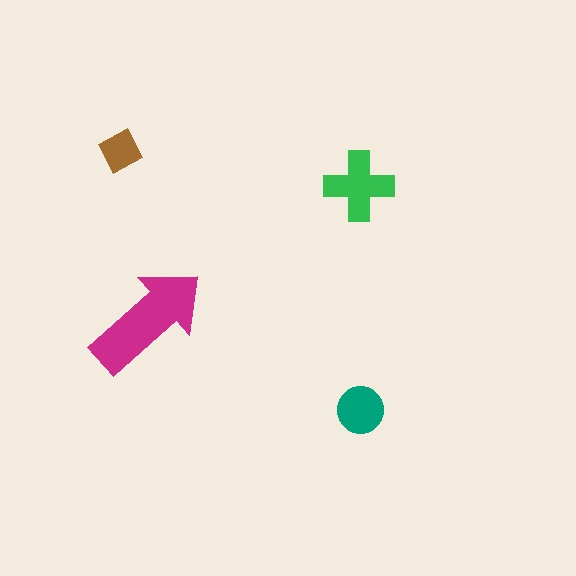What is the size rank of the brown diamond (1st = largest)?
4th.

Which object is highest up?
The brown diamond is topmost.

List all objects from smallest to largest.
The brown diamond, the teal circle, the green cross, the magenta arrow.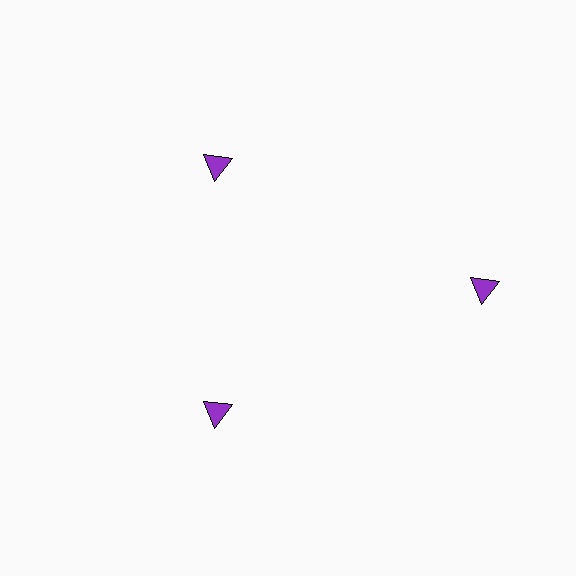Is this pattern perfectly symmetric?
No. The 3 purple triangles are arranged in a ring, but one element near the 3 o'clock position is pushed outward from the center, breaking the 3-fold rotational symmetry.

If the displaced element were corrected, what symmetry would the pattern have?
It would have 3-fold rotational symmetry — the pattern would map onto itself every 120 degrees.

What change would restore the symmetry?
The symmetry would be restored by moving it inward, back onto the ring so that all 3 triangles sit at equal angles and equal distance from the center.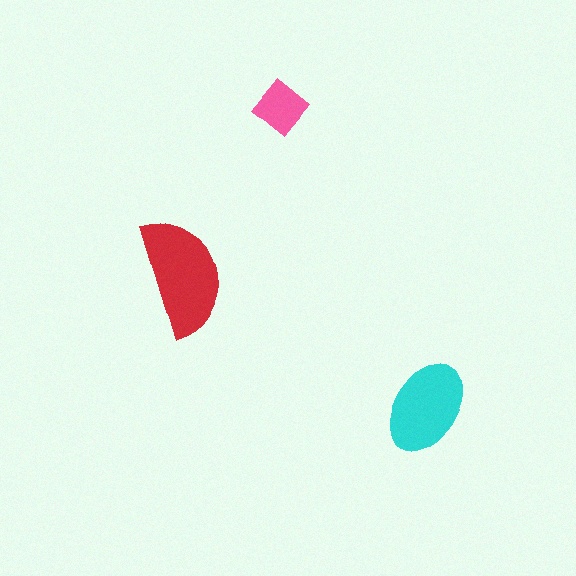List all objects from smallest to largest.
The pink diamond, the cyan ellipse, the red semicircle.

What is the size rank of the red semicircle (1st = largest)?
1st.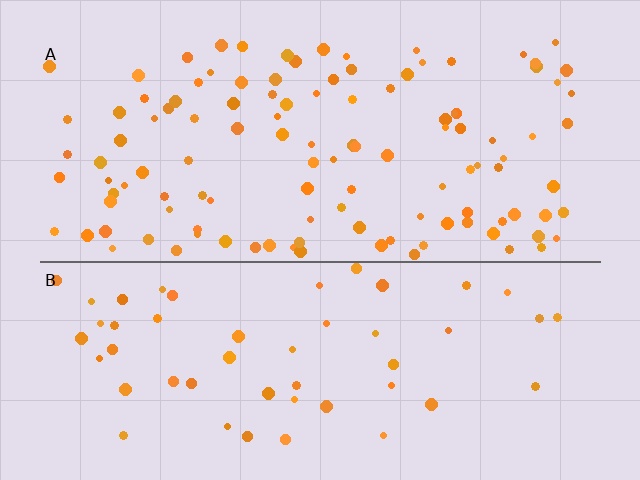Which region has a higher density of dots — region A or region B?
A (the top).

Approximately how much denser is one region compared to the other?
Approximately 2.3× — region A over region B.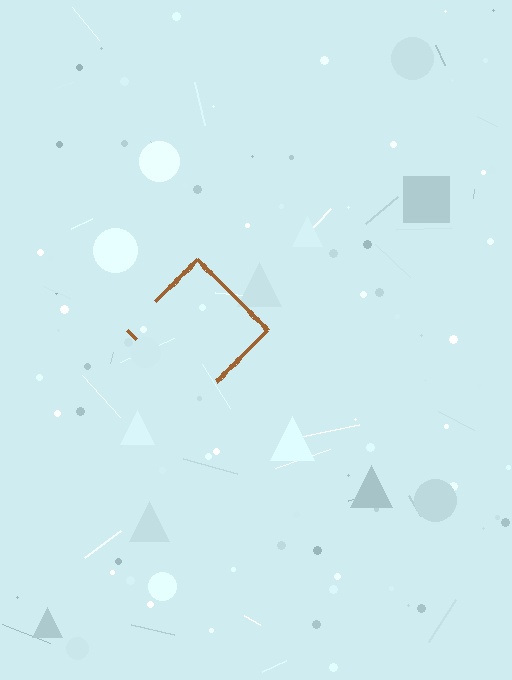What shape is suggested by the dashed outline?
The dashed outline suggests a diamond.